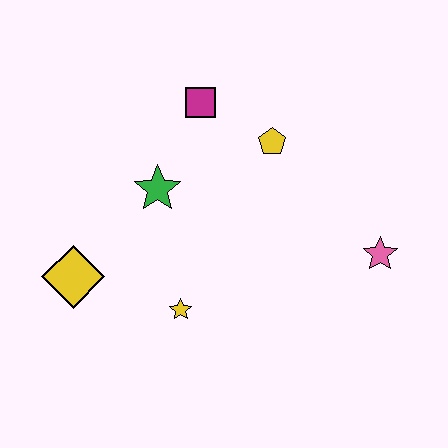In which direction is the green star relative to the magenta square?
The green star is below the magenta square.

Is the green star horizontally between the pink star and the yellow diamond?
Yes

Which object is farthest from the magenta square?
The pink star is farthest from the magenta square.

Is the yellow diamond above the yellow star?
Yes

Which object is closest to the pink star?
The yellow pentagon is closest to the pink star.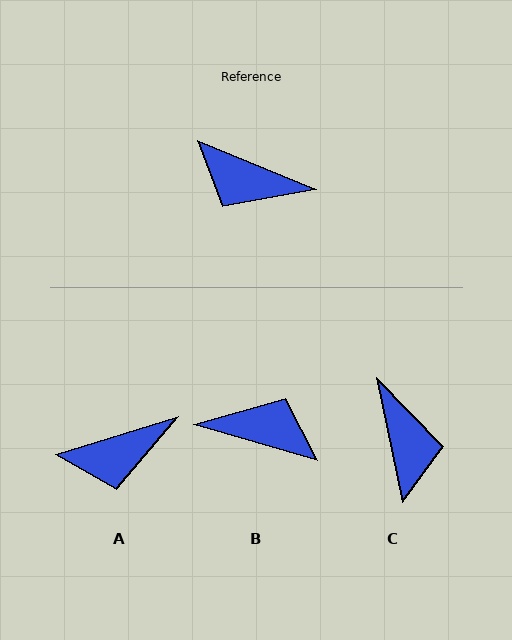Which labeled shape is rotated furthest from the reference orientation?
B, about 174 degrees away.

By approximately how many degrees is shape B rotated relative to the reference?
Approximately 174 degrees clockwise.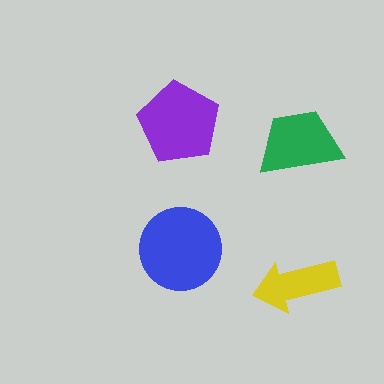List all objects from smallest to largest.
The yellow arrow, the green trapezoid, the purple pentagon, the blue circle.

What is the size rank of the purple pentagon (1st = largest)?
2nd.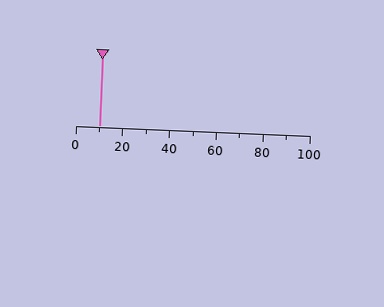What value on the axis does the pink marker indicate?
The marker indicates approximately 10.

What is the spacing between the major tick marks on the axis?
The major ticks are spaced 20 apart.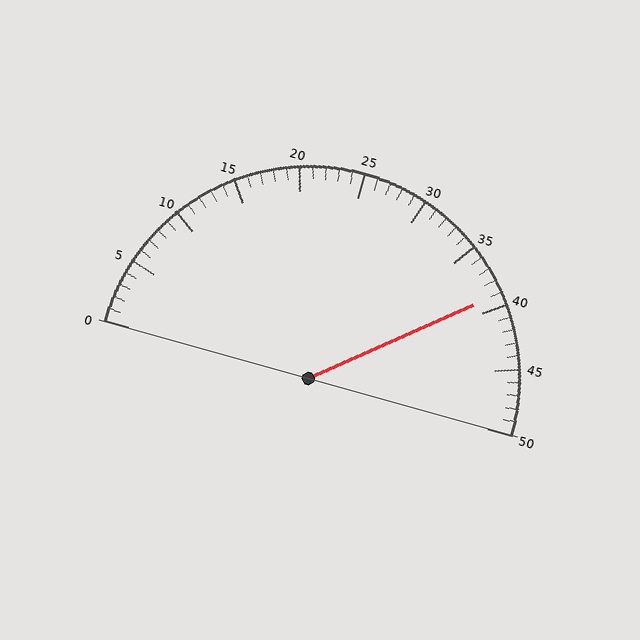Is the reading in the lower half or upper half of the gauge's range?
The reading is in the upper half of the range (0 to 50).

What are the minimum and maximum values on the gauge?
The gauge ranges from 0 to 50.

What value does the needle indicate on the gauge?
The needle indicates approximately 39.